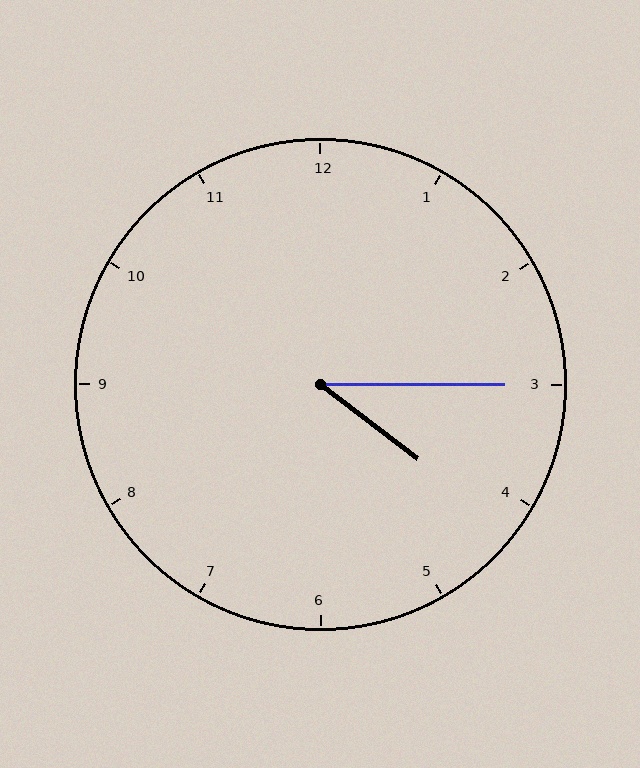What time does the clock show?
4:15.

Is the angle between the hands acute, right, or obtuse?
It is acute.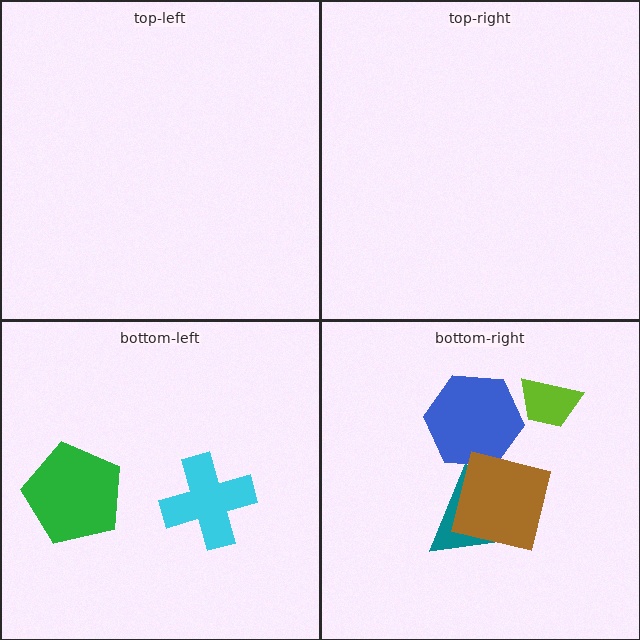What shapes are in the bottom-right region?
The teal triangle, the lime trapezoid, the blue hexagon, the brown square.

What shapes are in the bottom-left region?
The cyan cross, the green pentagon.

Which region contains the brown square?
The bottom-right region.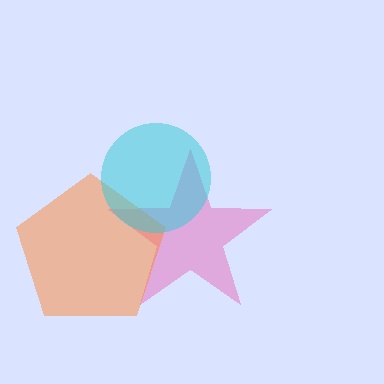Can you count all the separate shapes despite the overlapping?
Yes, there are 3 separate shapes.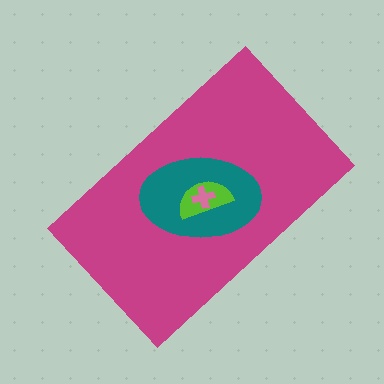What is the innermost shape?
The pink cross.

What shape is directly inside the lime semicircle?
The pink cross.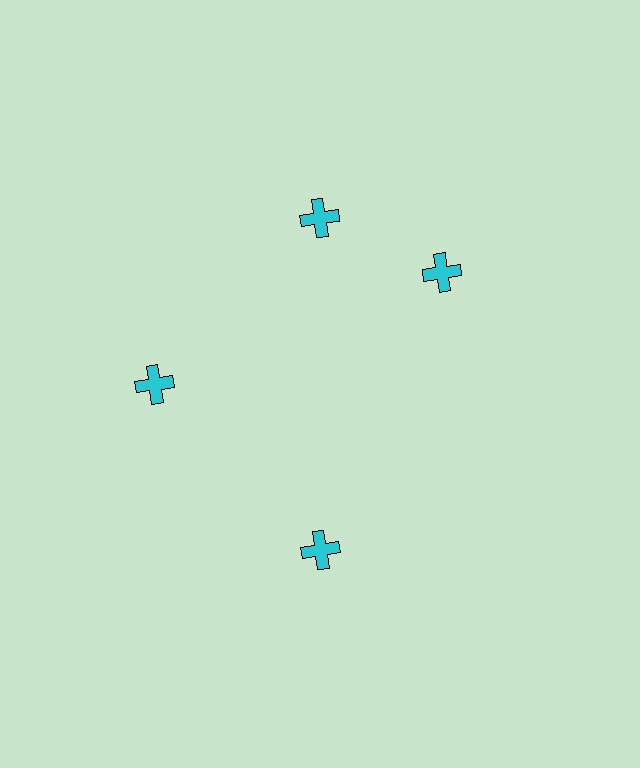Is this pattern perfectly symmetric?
No. The 4 cyan crosses are arranged in a ring, but one element near the 3 o'clock position is rotated out of alignment along the ring, breaking the 4-fold rotational symmetry.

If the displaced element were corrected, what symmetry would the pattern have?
It would have 4-fold rotational symmetry — the pattern would map onto itself every 90 degrees.